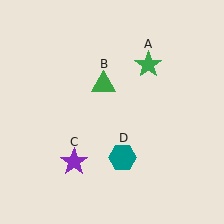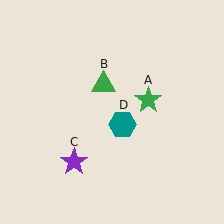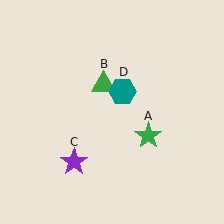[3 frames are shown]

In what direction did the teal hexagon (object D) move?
The teal hexagon (object D) moved up.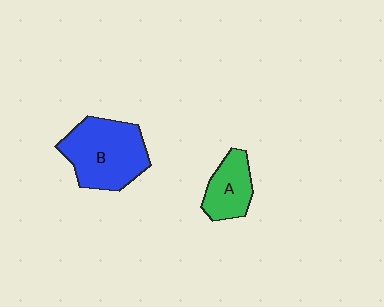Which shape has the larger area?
Shape B (blue).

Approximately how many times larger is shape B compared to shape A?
Approximately 1.8 times.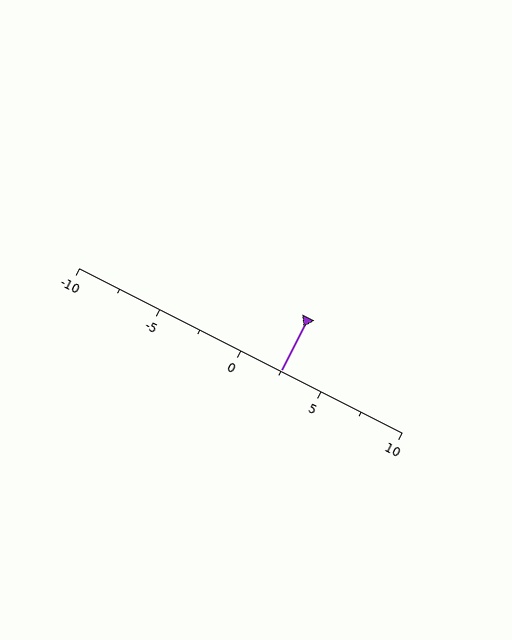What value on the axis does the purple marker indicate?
The marker indicates approximately 2.5.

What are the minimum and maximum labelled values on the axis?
The axis runs from -10 to 10.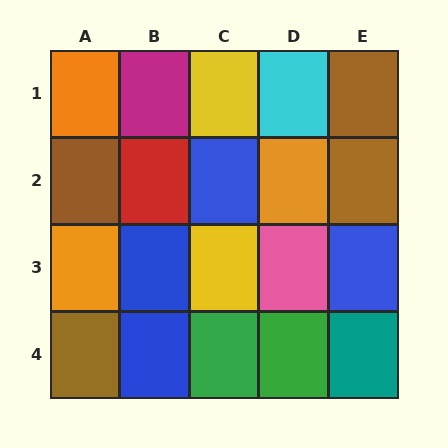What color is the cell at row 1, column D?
Cyan.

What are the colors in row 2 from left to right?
Brown, red, blue, orange, brown.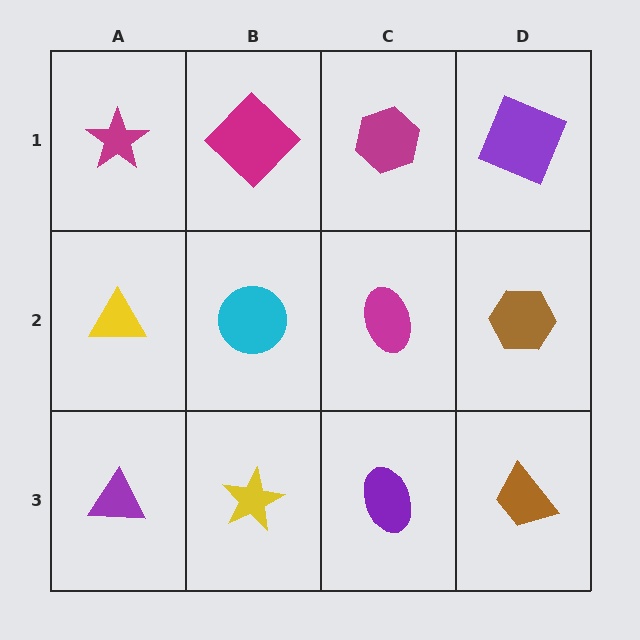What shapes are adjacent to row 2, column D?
A purple square (row 1, column D), a brown trapezoid (row 3, column D), a magenta ellipse (row 2, column C).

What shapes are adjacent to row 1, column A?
A yellow triangle (row 2, column A), a magenta diamond (row 1, column B).